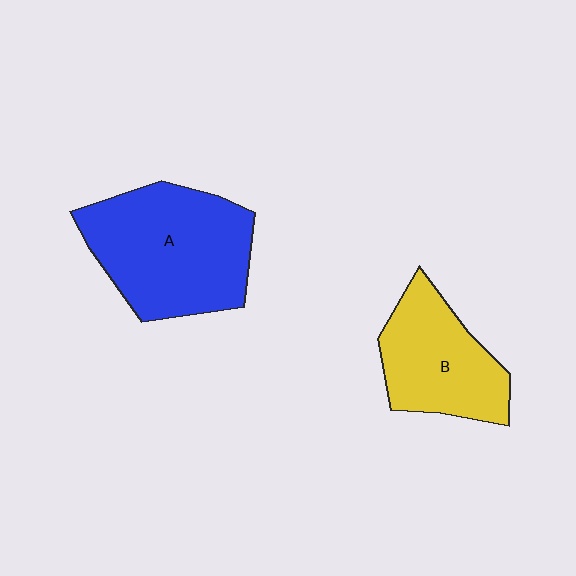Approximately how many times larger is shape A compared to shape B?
Approximately 1.5 times.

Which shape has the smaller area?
Shape B (yellow).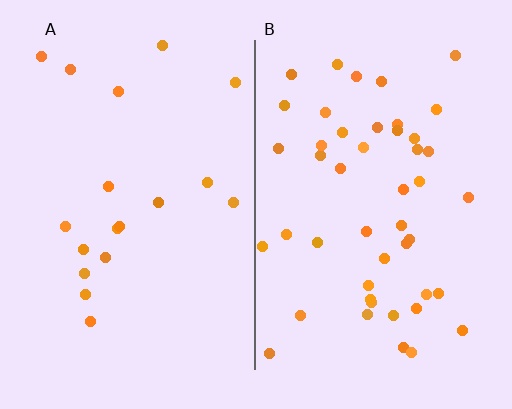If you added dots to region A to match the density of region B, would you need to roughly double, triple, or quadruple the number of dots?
Approximately triple.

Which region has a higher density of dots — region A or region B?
B (the right).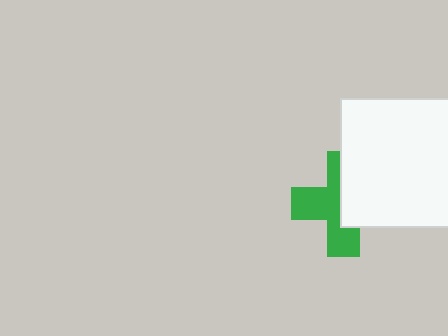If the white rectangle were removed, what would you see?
You would see the complete green cross.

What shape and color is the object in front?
The object in front is a white rectangle.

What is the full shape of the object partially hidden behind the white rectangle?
The partially hidden object is a green cross.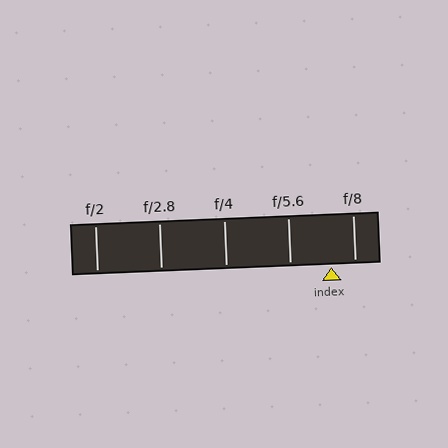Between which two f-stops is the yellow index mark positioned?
The index mark is between f/5.6 and f/8.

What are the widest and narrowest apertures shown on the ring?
The widest aperture shown is f/2 and the narrowest is f/8.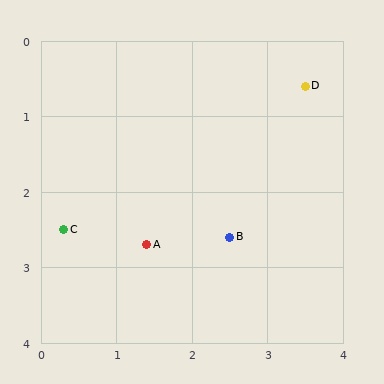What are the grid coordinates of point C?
Point C is at approximately (0.3, 2.5).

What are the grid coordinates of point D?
Point D is at approximately (3.5, 0.6).